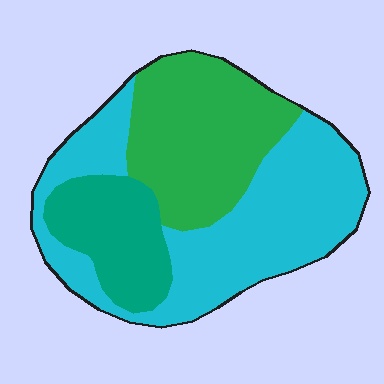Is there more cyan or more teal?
Cyan.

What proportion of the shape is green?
Green takes up between a quarter and a half of the shape.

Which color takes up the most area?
Cyan, at roughly 50%.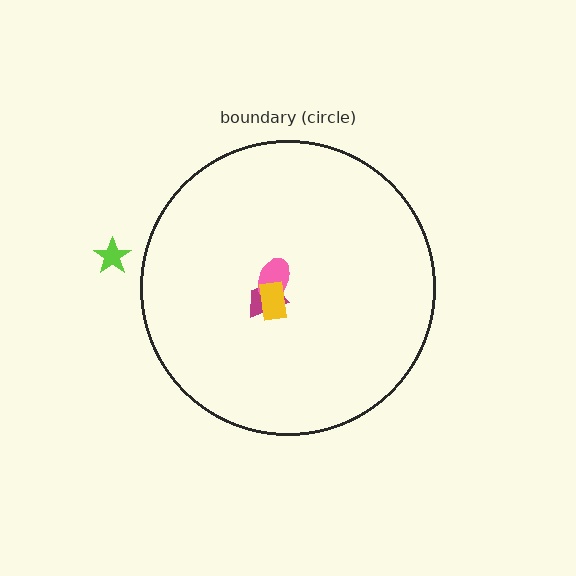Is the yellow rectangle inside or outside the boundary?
Inside.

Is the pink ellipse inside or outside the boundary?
Inside.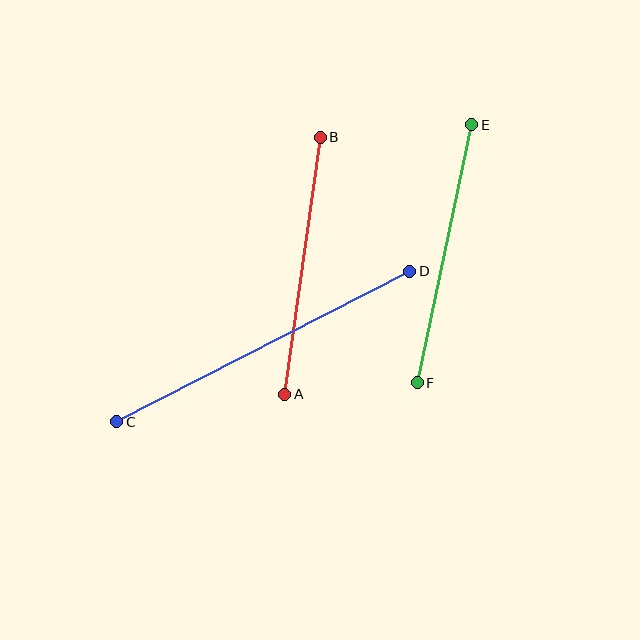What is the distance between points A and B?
The distance is approximately 260 pixels.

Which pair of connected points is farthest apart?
Points C and D are farthest apart.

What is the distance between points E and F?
The distance is approximately 263 pixels.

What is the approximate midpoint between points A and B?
The midpoint is at approximately (303, 266) pixels.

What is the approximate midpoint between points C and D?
The midpoint is at approximately (263, 347) pixels.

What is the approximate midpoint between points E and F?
The midpoint is at approximately (444, 254) pixels.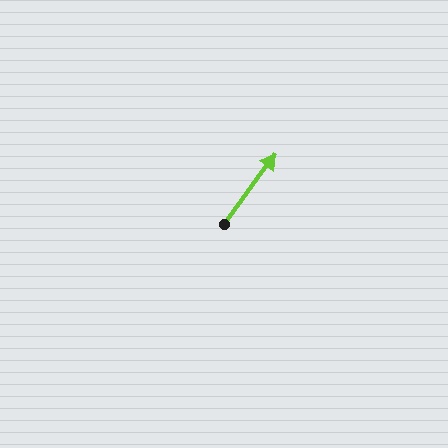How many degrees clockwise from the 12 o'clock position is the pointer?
Approximately 36 degrees.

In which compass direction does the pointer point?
Northeast.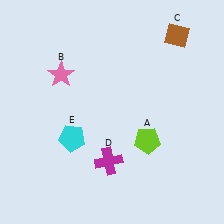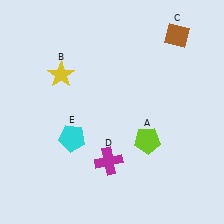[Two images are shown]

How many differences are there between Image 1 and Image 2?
There is 1 difference between the two images.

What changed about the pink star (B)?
In Image 1, B is pink. In Image 2, it changed to yellow.